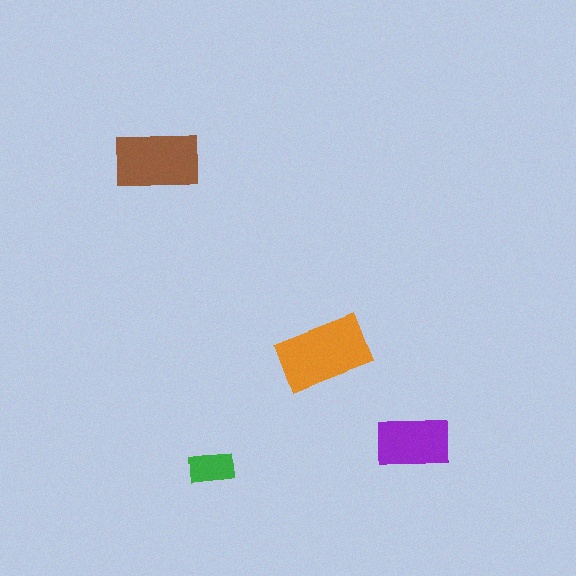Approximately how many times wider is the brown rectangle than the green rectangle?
About 2 times wider.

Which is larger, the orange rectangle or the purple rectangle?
The orange one.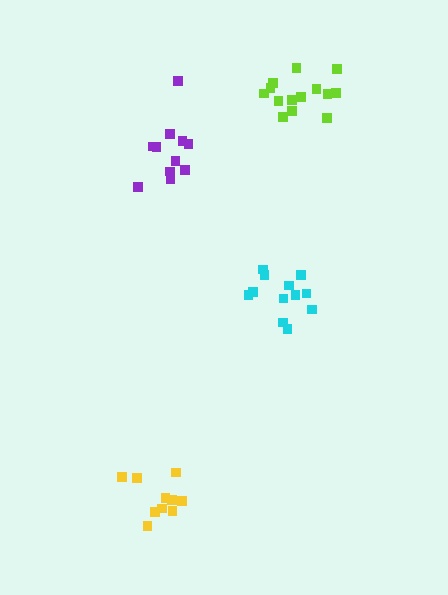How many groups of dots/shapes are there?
There are 4 groups.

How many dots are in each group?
Group 1: 14 dots, Group 2: 10 dots, Group 3: 12 dots, Group 4: 11 dots (47 total).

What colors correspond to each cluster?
The clusters are colored: lime, yellow, cyan, purple.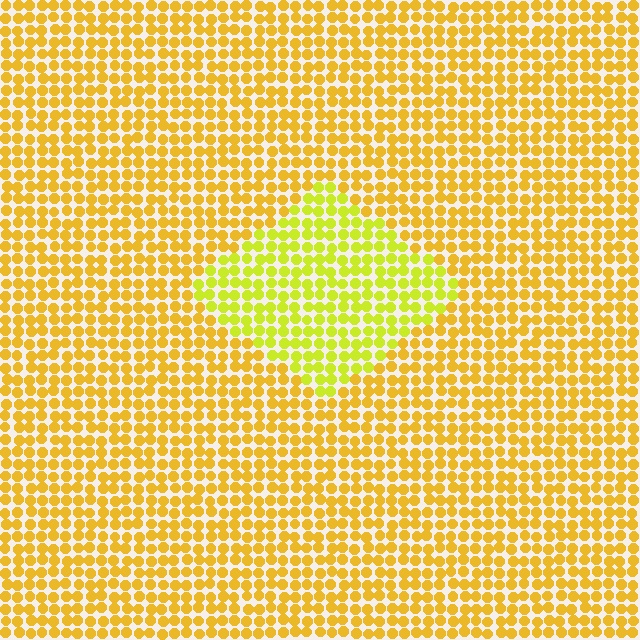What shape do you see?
I see a diamond.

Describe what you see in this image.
The image is filled with small yellow elements in a uniform arrangement. A diamond-shaped region is visible where the elements are tinted to a slightly different hue, forming a subtle color boundary.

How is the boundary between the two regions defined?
The boundary is defined purely by a slight shift in hue (about 26 degrees). Spacing, size, and orientation are identical on both sides.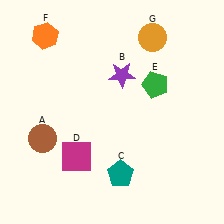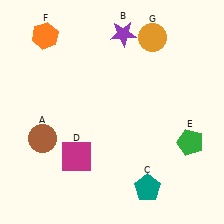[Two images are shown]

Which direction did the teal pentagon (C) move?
The teal pentagon (C) moved right.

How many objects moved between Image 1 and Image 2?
3 objects moved between the two images.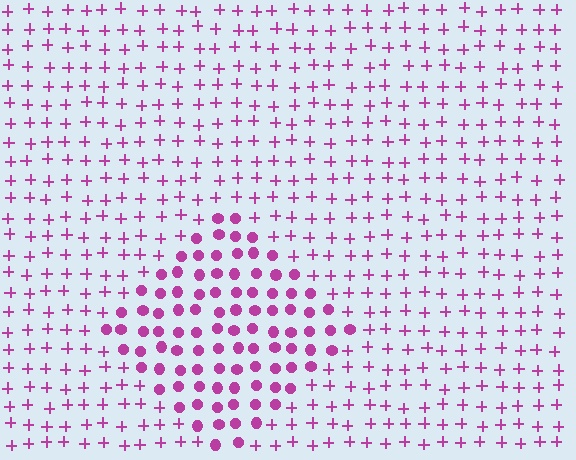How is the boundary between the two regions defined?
The boundary is defined by a change in element shape: circles inside vs. plus signs outside. All elements share the same color and spacing.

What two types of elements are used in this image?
The image uses circles inside the diamond region and plus signs outside it.